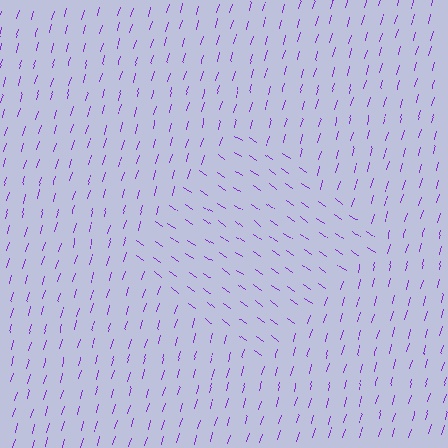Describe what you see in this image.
The image is filled with small purple line segments. A diamond region in the image has lines oriented differently from the surrounding lines, creating a visible texture boundary.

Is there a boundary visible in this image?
Yes, there is a texture boundary formed by a change in line orientation.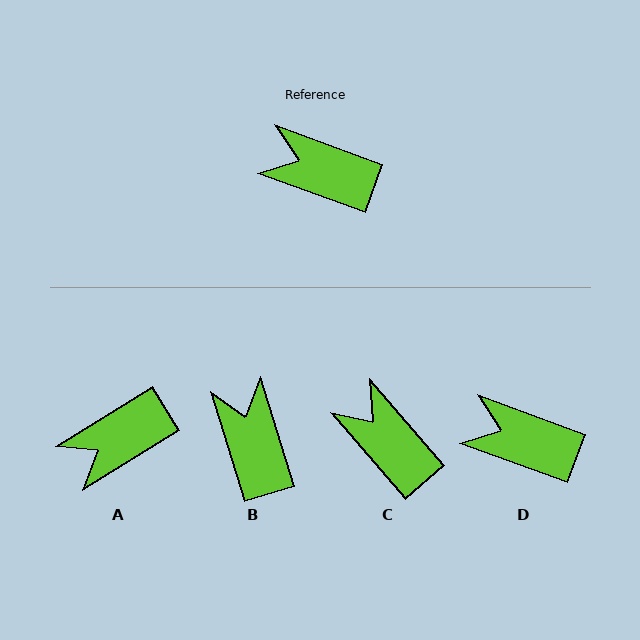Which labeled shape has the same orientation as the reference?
D.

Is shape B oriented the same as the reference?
No, it is off by about 53 degrees.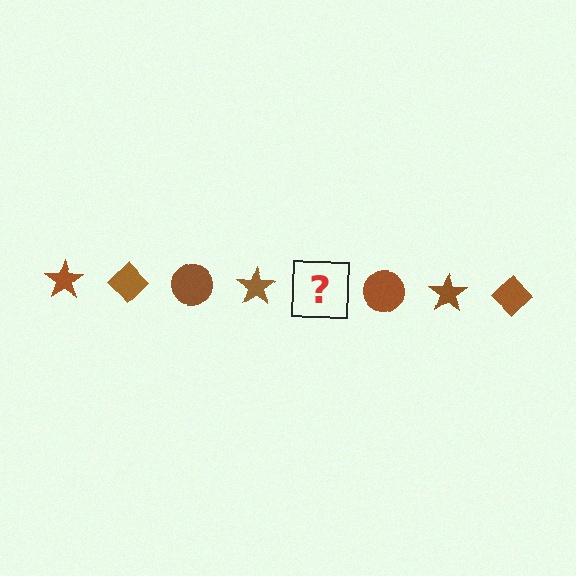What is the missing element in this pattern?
The missing element is a brown diamond.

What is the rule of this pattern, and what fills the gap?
The rule is that the pattern cycles through star, diamond, circle shapes in brown. The gap should be filled with a brown diamond.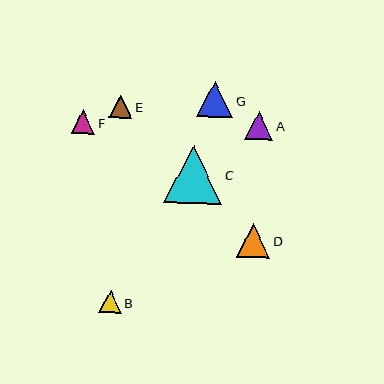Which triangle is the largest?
Triangle C is the largest with a size of approximately 58 pixels.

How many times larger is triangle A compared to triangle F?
Triangle A is approximately 1.2 times the size of triangle F.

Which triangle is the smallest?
Triangle B is the smallest with a size of approximately 23 pixels.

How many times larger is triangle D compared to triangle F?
Triangle D is approximately 1.4 times the size of triangle F.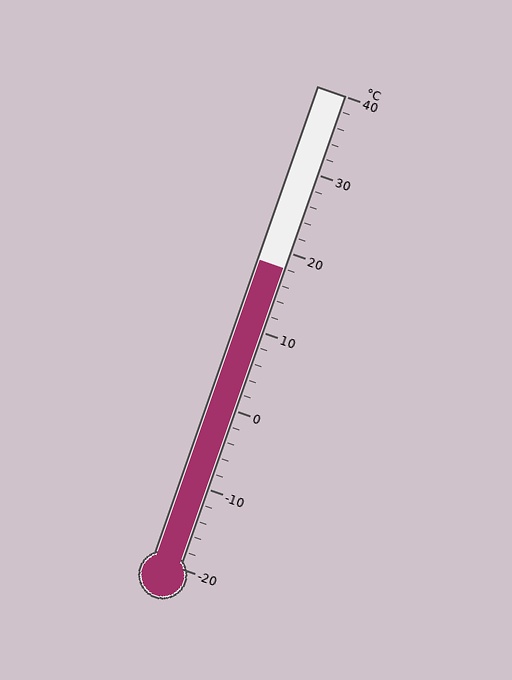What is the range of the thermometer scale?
The thermometer scale ranges from -20°C to 40°C.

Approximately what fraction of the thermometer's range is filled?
The thermometer is filled to approximately 65% of its range.